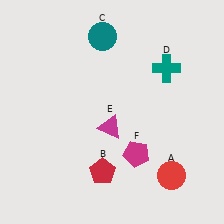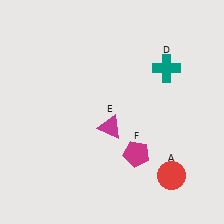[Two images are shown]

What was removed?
The teal circle (C), the red pentagon (B) were removed in Image 2.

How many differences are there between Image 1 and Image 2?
There are 2 differences between the two images.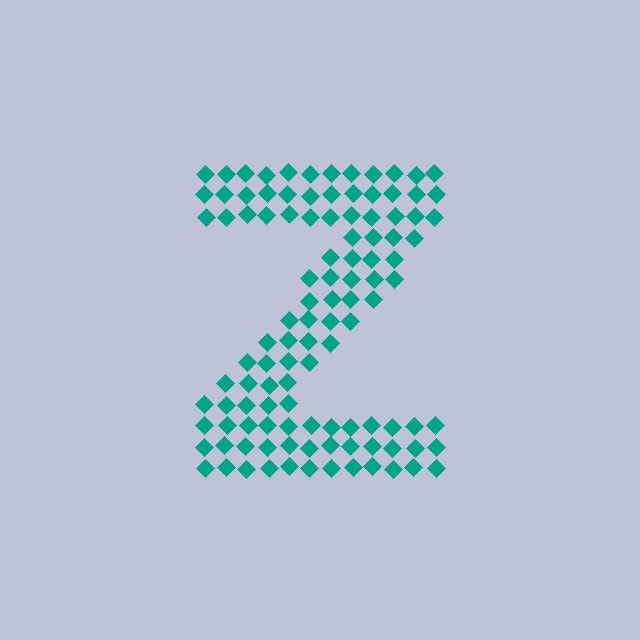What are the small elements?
The small elements are diamonds.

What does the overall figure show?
The overall figure shows the letter Z.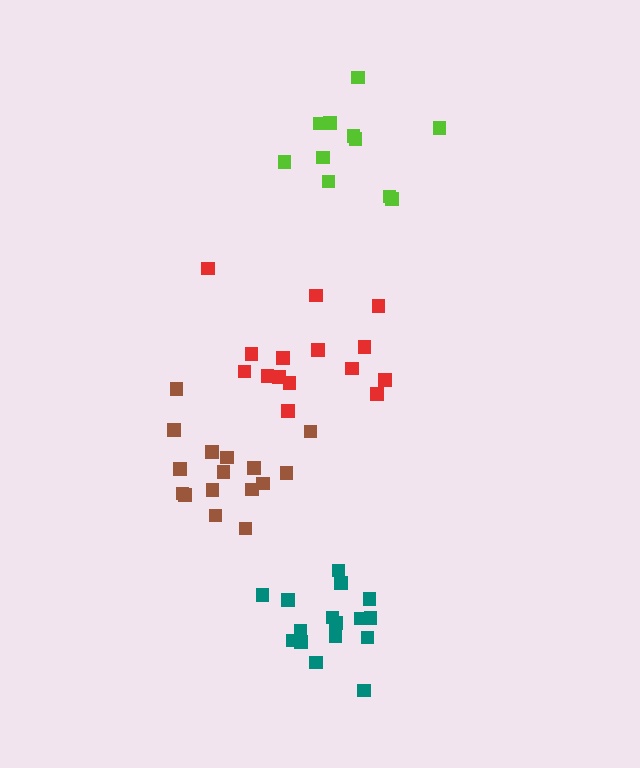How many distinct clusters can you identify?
There are 4 distinct clusters.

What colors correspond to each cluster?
The clusters are colored: brown, teal, red, lime.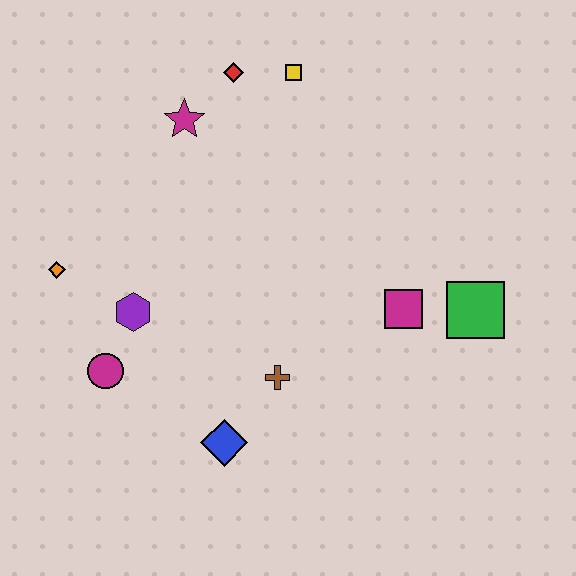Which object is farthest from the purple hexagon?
The green square is farthest from the purple hexagon.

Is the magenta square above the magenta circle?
Yes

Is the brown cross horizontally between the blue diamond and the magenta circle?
No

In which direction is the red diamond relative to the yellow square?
The red diamond is to the left of the yellow square.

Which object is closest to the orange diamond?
The purple hexagon is closest to the orange diamond.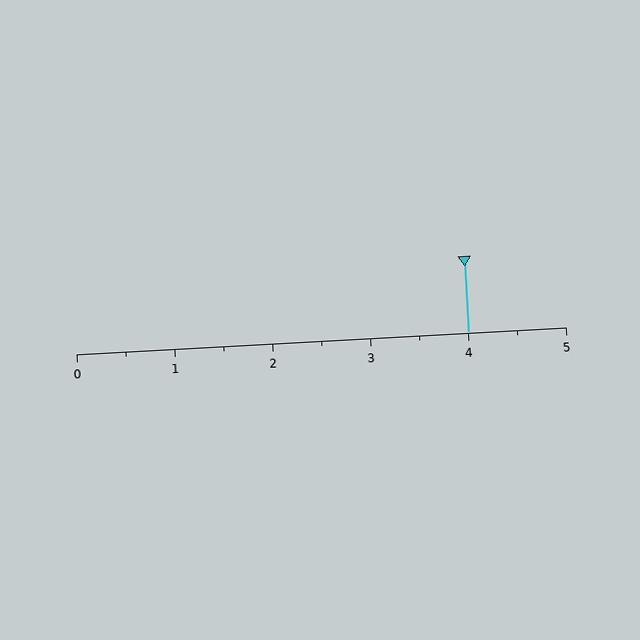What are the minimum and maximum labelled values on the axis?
The axis runs from 0 to 5.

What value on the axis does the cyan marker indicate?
The marker indicates approximately 4.